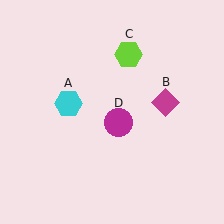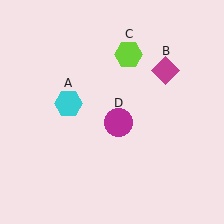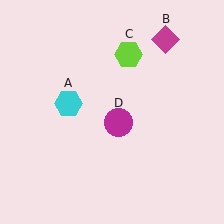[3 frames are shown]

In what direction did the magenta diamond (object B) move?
The magenta diamond (object B) moved up.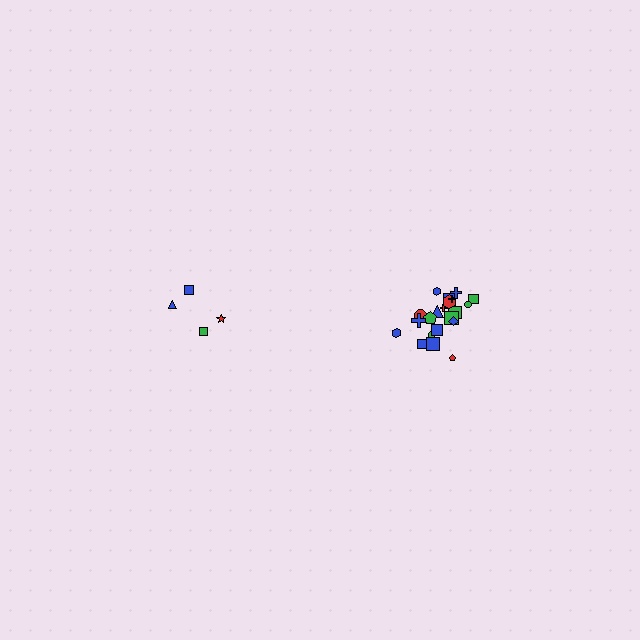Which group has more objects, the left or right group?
The right group.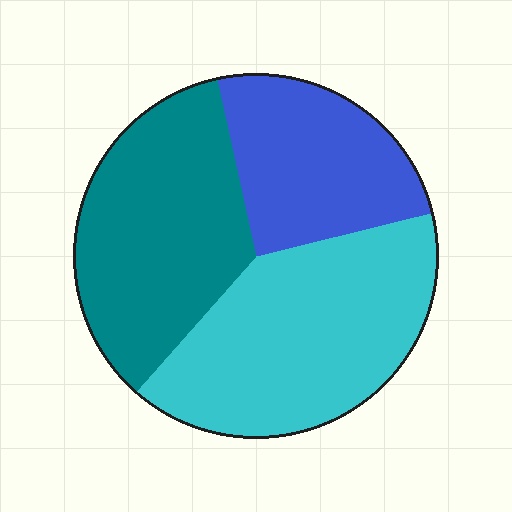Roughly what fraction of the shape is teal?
Teal takes up between a quarter and a half of the shape.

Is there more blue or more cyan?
Cyan.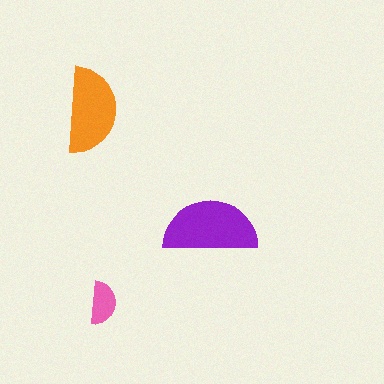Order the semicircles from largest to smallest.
the purple one, the orange one, the pink one.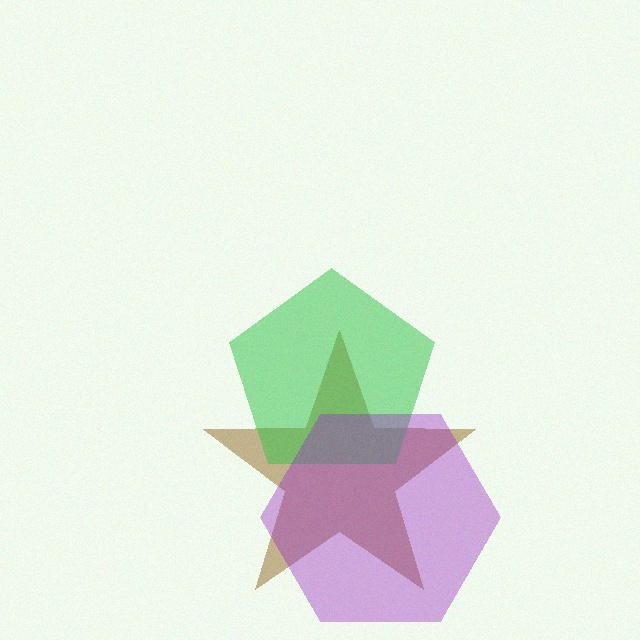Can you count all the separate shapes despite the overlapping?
Yes, there are 3 separate shapes.